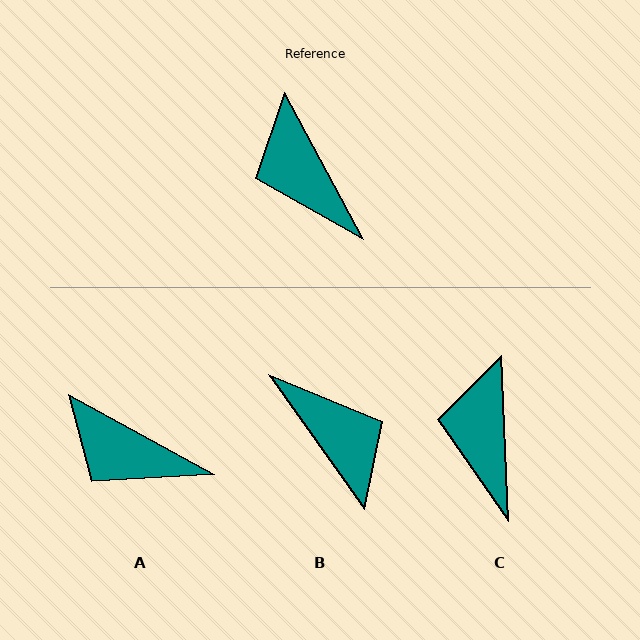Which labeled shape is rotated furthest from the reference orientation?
B, about 173 degrees away.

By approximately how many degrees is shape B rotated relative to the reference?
Approximately 173 degrees clockwise.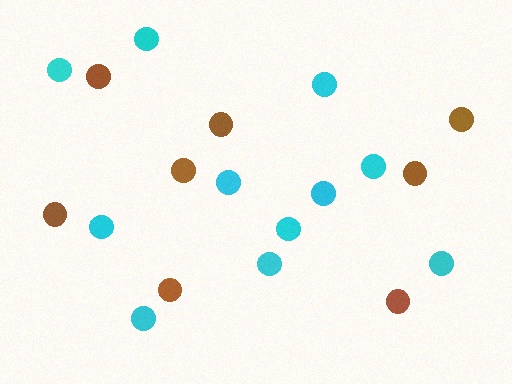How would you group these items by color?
There are 2 groups: one group of brown circles (8) and one group of cyan circles (11).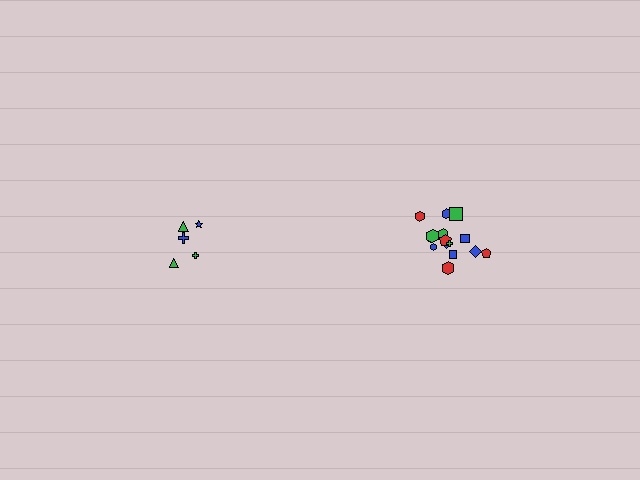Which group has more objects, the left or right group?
The right group.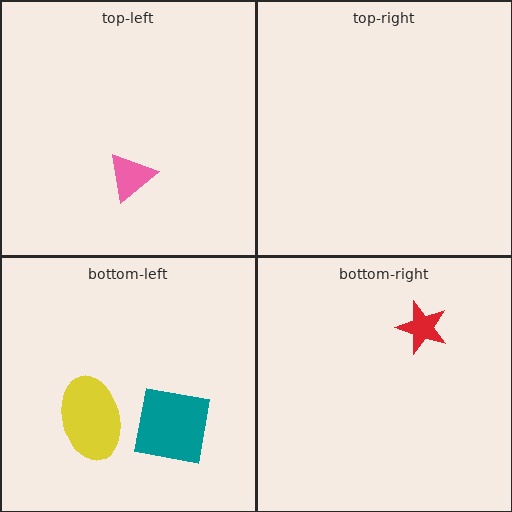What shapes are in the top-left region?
The pink triangle.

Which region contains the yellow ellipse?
The bottom-left region.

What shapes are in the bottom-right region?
The red star.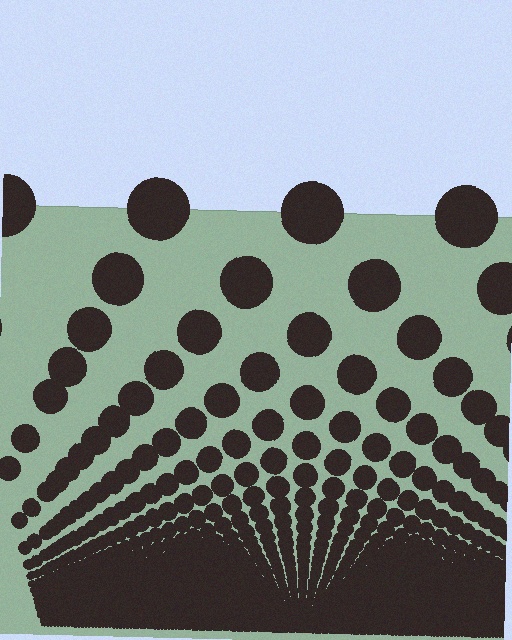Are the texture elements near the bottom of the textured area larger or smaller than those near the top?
Smaller. The gradient is inverted — elements near the bottom are smaller and denser.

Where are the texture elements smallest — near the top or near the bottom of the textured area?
Near the bottom.